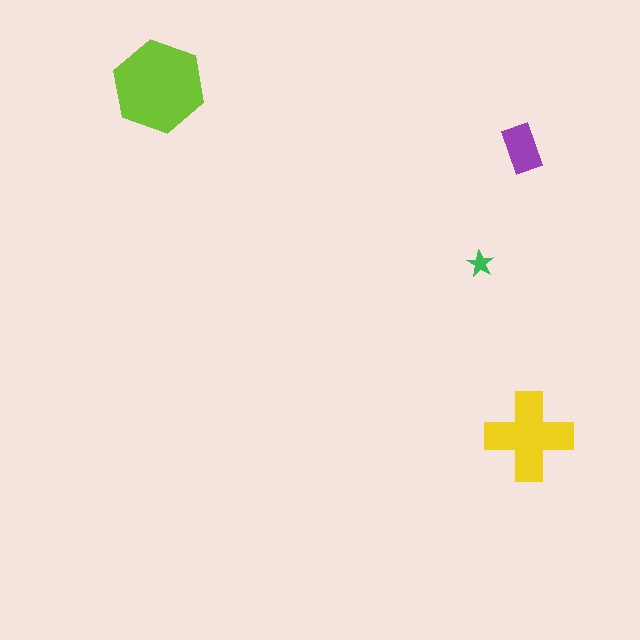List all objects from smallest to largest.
The green star, the purple rectangle, the yellow cross, the lime hexagon.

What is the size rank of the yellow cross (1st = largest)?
2nd.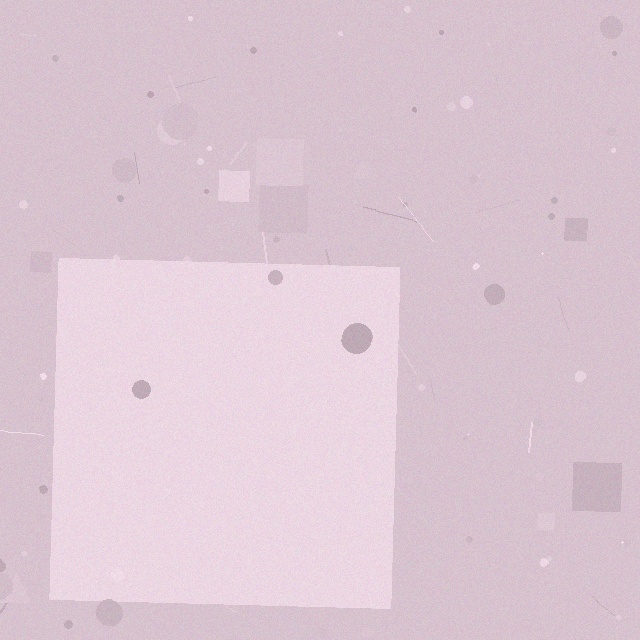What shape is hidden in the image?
A square is hidden in the image.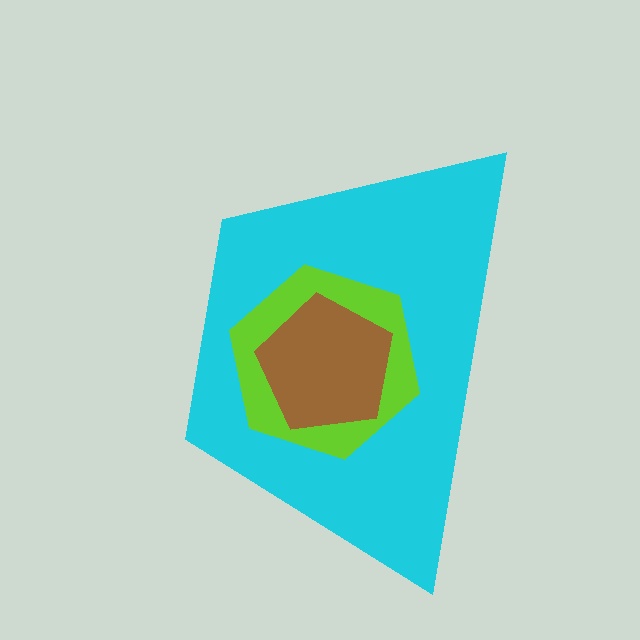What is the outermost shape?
The cyan trapezoid.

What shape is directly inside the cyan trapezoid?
The lime hexagon.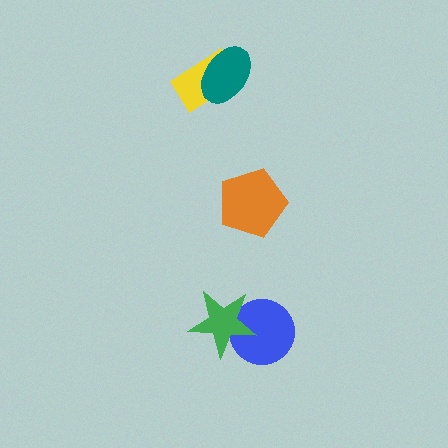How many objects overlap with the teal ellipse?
1 object overlaps with the teal ellipse.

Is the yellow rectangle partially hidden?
Yes, it is partially covered by another shape.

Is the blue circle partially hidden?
Yes, it is partially covered by another shape.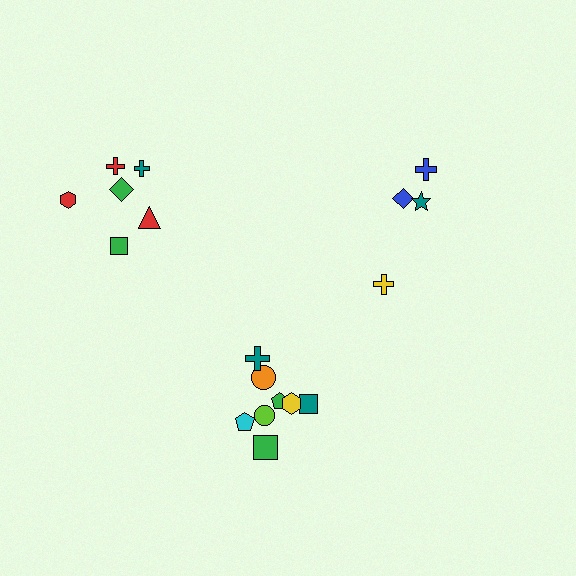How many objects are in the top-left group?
There are 6 objects.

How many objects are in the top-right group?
There are 4 objects.